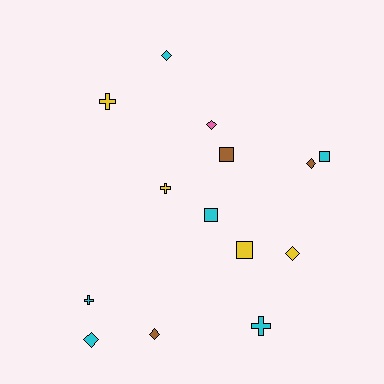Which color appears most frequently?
Cyan, with 6 objects.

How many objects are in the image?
There are 14 objects.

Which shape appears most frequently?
Diamond, with 6 objects.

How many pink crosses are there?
There are no pink crosses.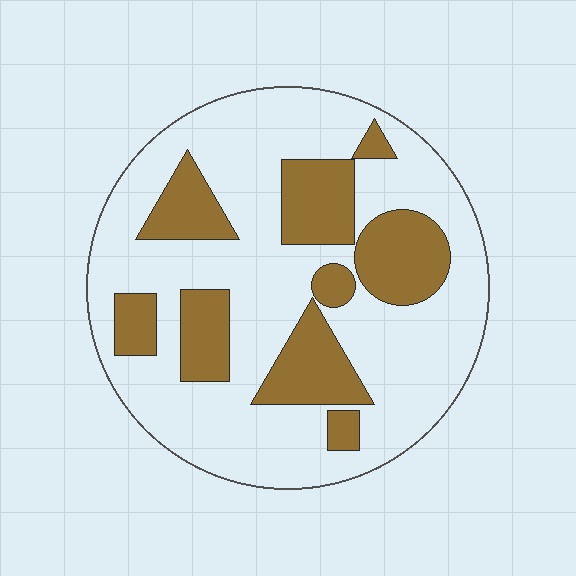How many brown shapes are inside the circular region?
9.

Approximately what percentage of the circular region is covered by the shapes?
Approximately 30%.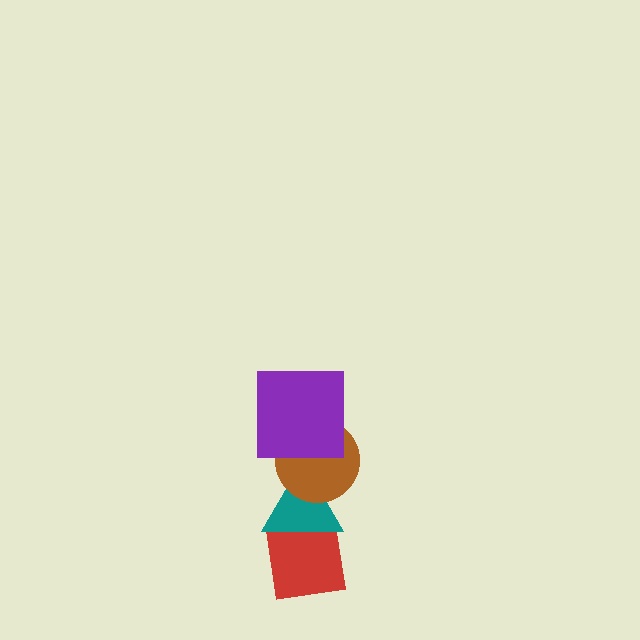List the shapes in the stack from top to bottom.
From top to bottom: the purple square, the brown circle, the teal triangle, the red square.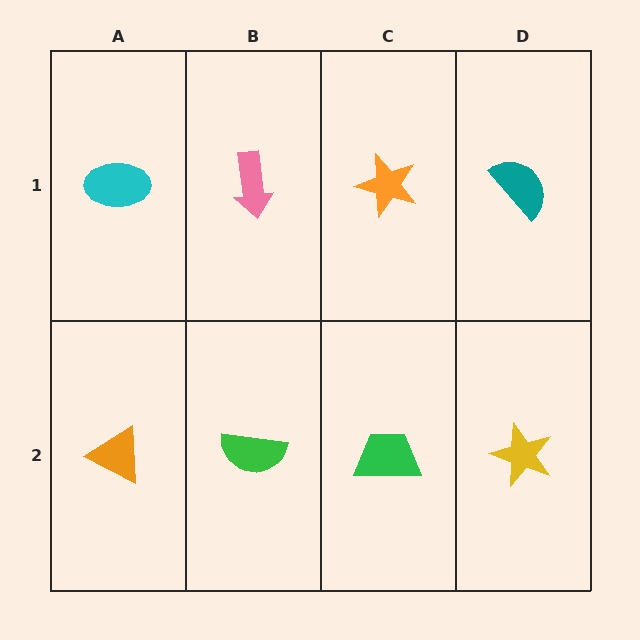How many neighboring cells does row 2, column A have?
2.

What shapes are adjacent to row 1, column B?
A green semicircle (row 2, column B), a cyan ellipse (row 1, column A), an orange star (row 1, column C).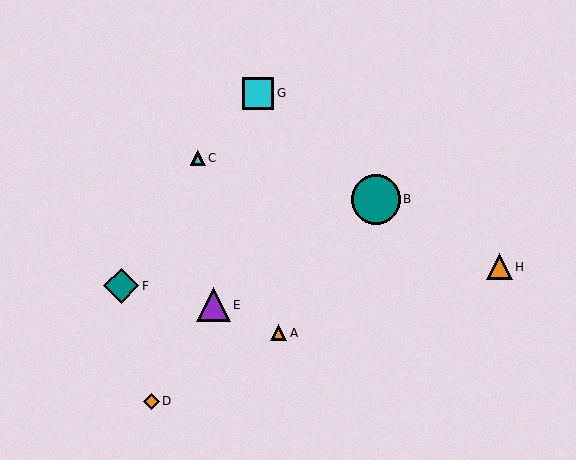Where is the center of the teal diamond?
The center of the teal diamond is at (121, 286).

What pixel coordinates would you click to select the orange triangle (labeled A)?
Click at (278, 333) to select the orange triangle A.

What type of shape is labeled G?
Shape G is a cyan square.